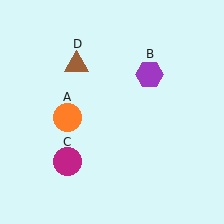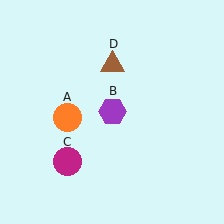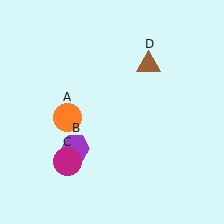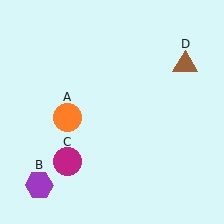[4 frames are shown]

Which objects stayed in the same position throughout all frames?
Orange circle (object A) and magenta circle (object C) remained stationary.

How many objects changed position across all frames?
2 objects changed position: purple hexagon (object B), brown triangle (object D).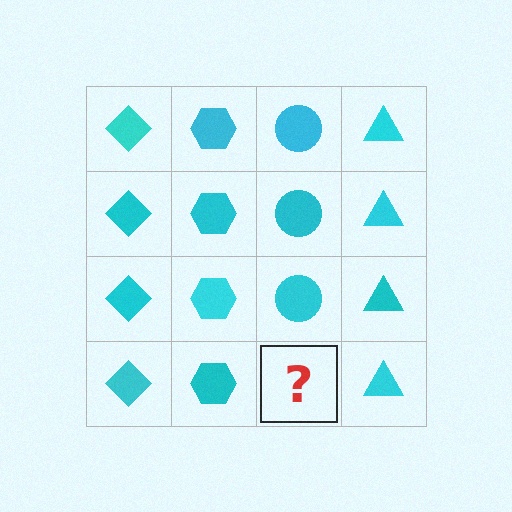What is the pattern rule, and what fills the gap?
The rule is that each column has a consistent shape. The gap should be filled with a cyan circle.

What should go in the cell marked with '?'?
The missing cell should contain a cyan circle.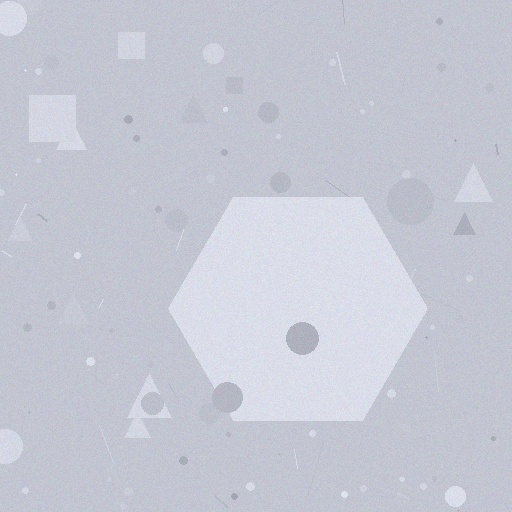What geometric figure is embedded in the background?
A hexagon is embedded in the background.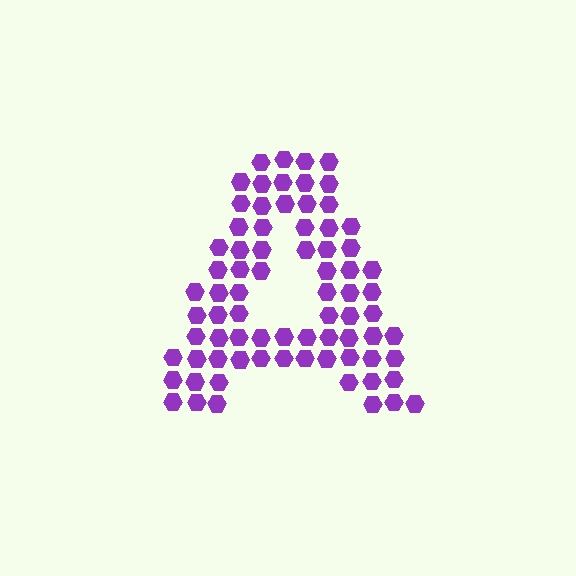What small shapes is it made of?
It is made of small hexagons.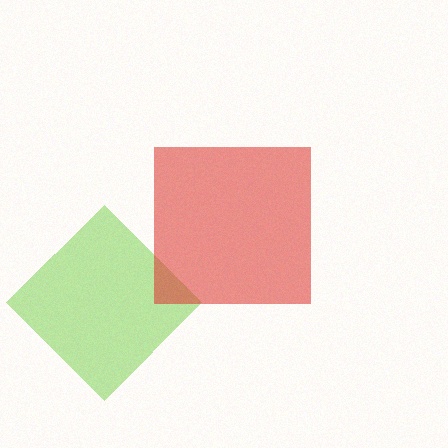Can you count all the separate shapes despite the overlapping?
Yes, there are 2 separate shapes.